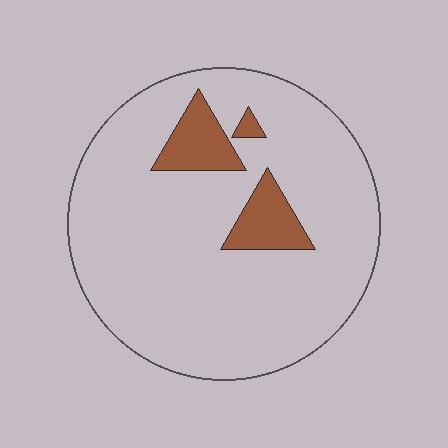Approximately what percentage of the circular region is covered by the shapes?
Approximately 10%.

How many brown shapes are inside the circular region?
3.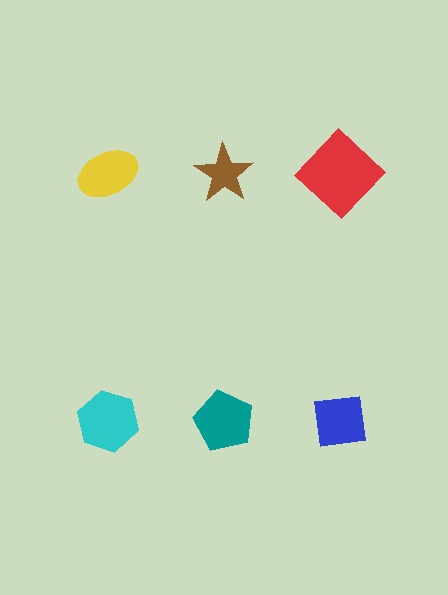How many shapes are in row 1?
3 shapes.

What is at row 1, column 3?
A red diamond.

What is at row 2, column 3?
A blue square.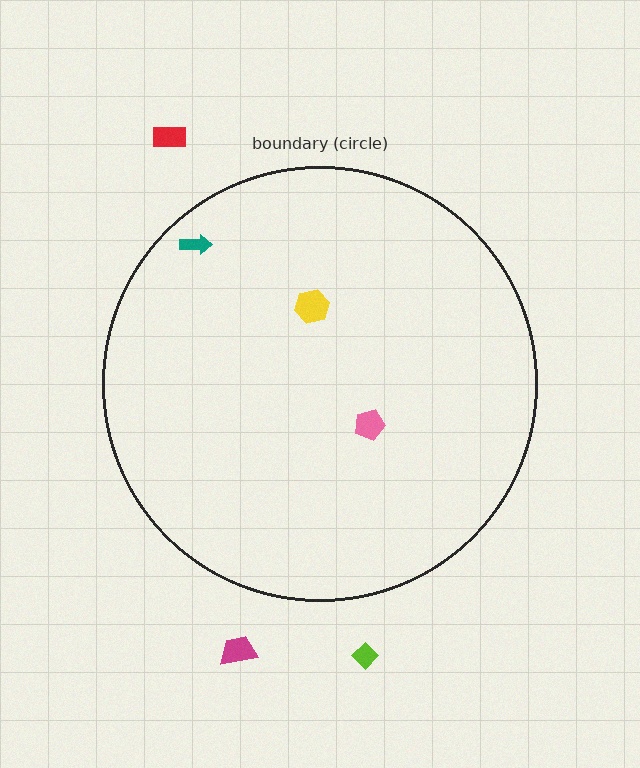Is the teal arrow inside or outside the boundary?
Inside.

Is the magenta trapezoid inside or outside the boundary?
Outside.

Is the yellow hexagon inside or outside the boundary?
Inside.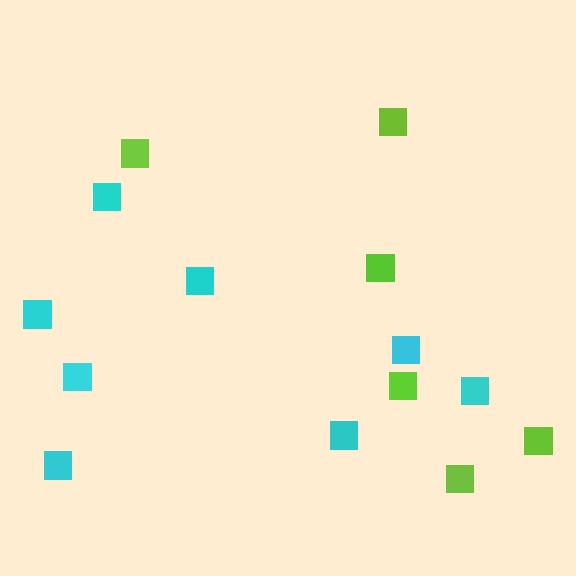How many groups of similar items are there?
There are 2 groups: one group of lime squares (6) and one group of cyan squares (8).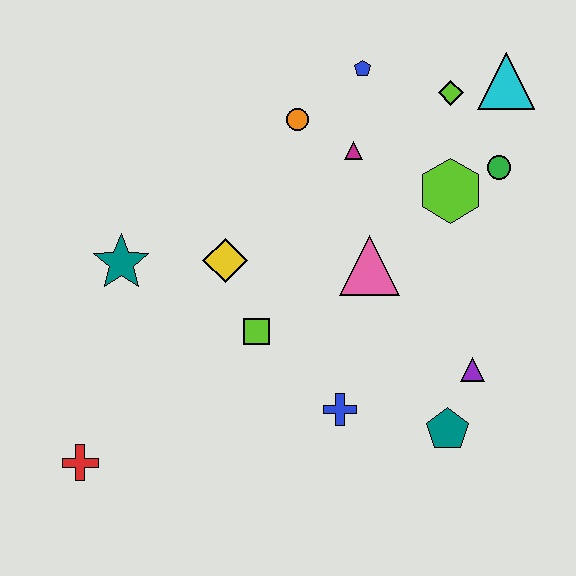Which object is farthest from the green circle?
The red cross is farthest from the green circle.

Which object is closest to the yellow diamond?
The lime square is closest to the yellow diamond.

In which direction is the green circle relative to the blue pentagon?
The green circle is to the right of the blue pentagon.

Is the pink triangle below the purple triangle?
No